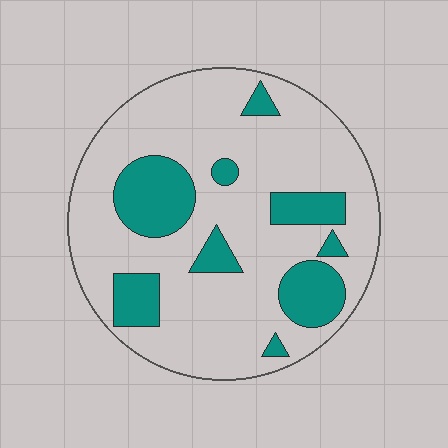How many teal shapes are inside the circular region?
9.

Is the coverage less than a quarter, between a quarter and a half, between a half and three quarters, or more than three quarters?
Less than a quarter.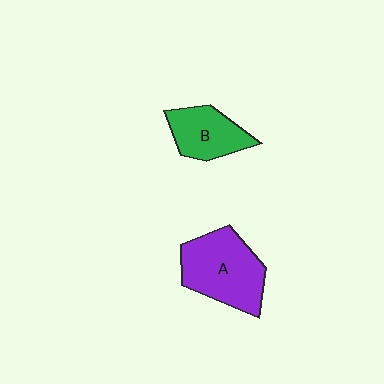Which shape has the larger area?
Shape A (purple).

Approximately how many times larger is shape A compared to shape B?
Approximately 1.6 times.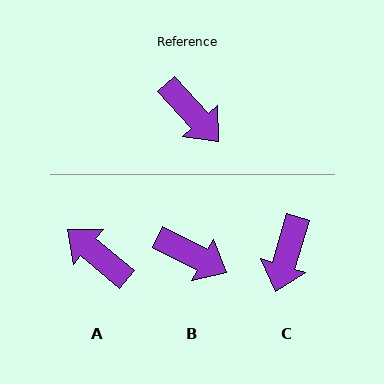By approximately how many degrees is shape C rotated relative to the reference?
Approximately 60 degrees clockwise.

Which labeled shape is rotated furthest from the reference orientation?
A, about 173 degrees away.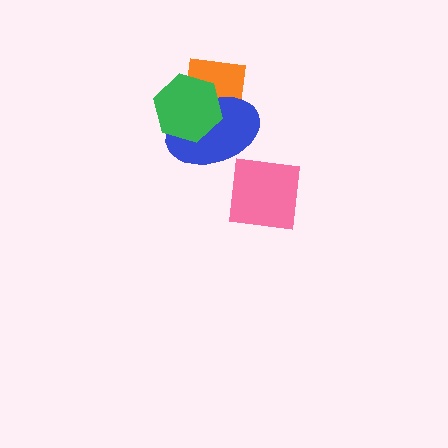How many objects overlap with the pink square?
1 object overlaps with the pink square.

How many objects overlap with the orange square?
2 objects overlap with the orange square.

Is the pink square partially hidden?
No, no other shape covers it.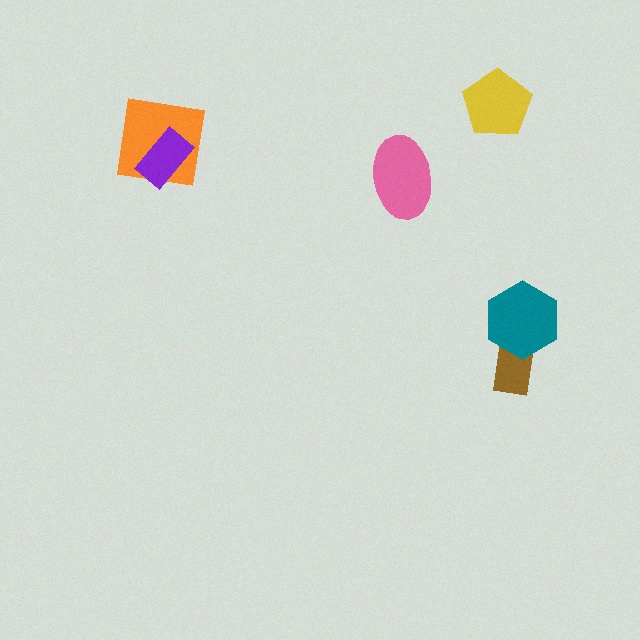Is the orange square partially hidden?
Yes, it is partially covered by another shape.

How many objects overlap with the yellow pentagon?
0 objects overlap with the yellow pentagon.